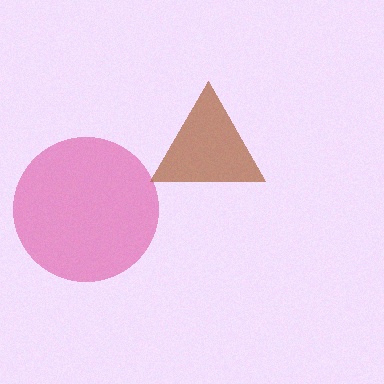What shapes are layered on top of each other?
The layered shapes are: a pink circle, a brown triangle.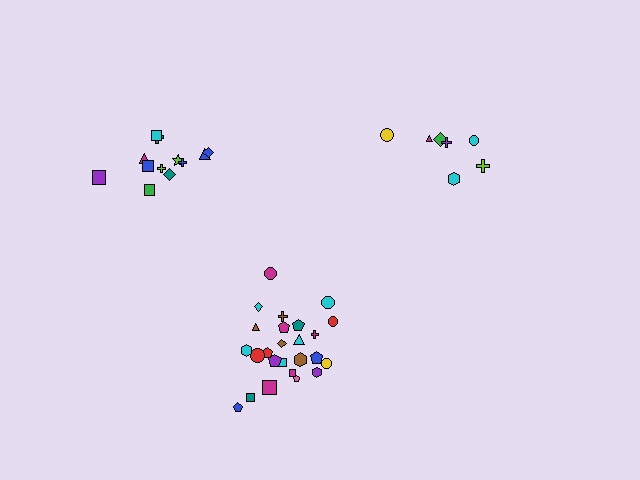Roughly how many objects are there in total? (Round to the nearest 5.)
Roughly 45 objects in total.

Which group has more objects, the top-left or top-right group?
The top-left group.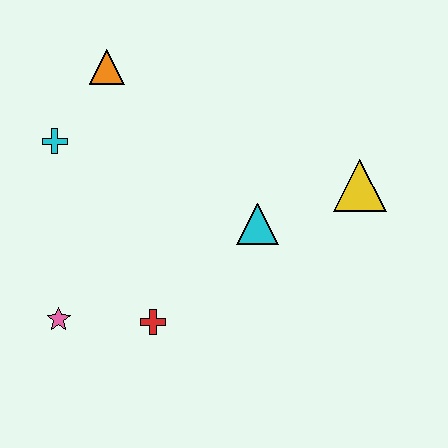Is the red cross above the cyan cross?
No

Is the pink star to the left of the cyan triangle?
Yes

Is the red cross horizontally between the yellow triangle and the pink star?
Yes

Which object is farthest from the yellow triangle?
The pink star is farthest from the yellow triangle.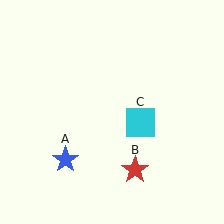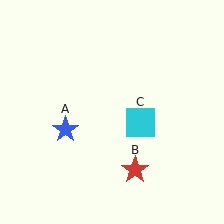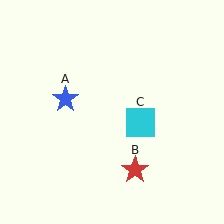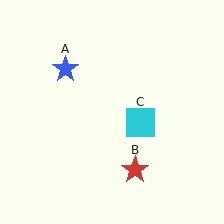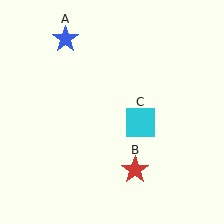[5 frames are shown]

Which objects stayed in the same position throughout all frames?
Red star (object B) and cyan square (object C) remained stationary.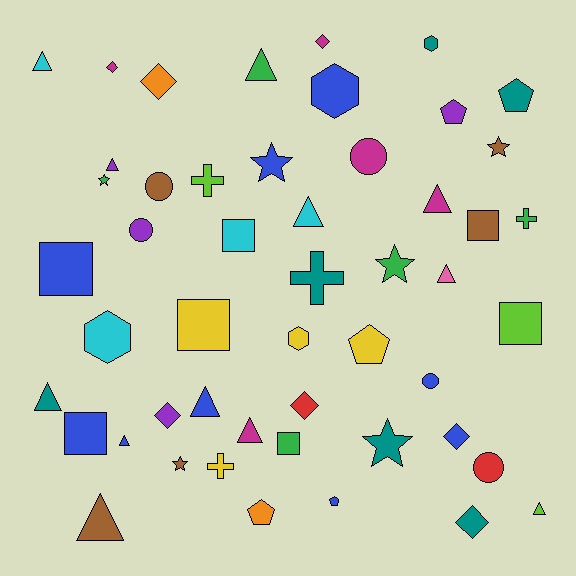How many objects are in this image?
There are 50 objects.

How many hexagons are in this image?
There are 4 hexagons.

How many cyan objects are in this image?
There are 4 cyan objects.